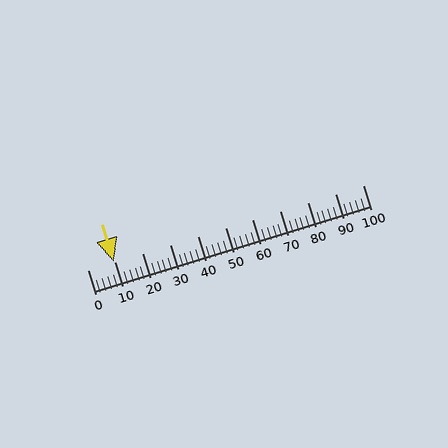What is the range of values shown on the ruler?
The ruler shows values from 0 to 100.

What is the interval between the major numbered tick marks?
The major tick marks are spaced 10 units apart.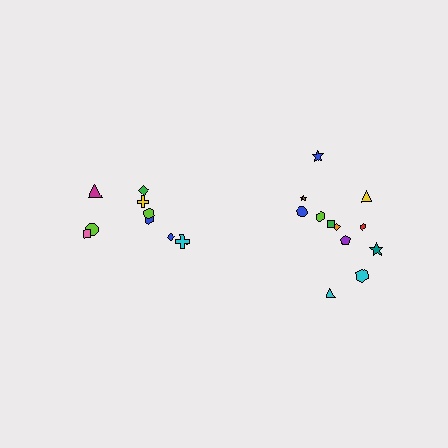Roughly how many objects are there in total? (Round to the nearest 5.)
Roughly 20 objects in total.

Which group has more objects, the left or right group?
The right group.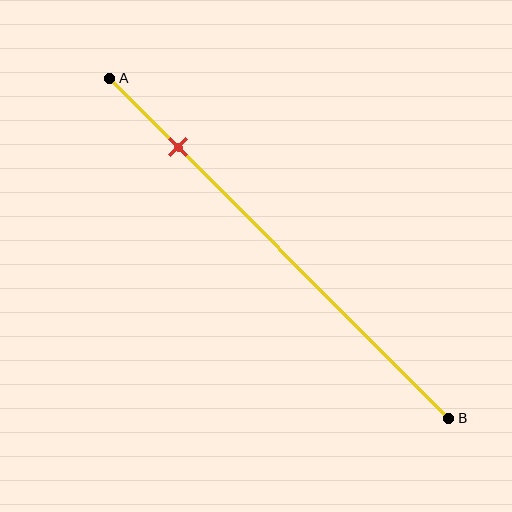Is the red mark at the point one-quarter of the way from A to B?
No, the mark is at about 20% from A, not at the 25% one-quarter point.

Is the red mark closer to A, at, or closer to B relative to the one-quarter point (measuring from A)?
The red mark is closer to point A than the one-quarter point of segment AB.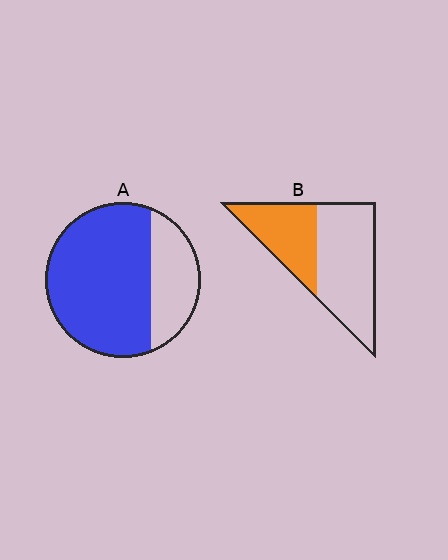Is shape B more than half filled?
No.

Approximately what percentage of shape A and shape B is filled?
A is approximately 70% and B is approximately 40%.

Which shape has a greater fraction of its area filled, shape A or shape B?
Shape A.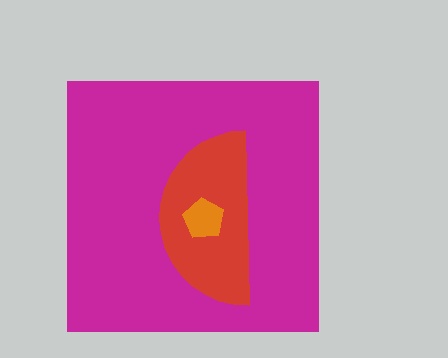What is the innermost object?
The orange pentagon.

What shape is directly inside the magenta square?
The red semicircle.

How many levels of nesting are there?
3.